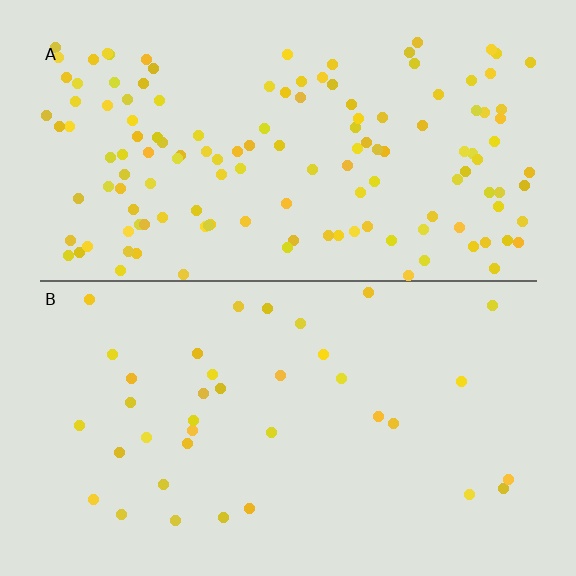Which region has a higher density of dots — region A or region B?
A (the top).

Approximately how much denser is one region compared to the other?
Approximately 3.7× — region A over region B.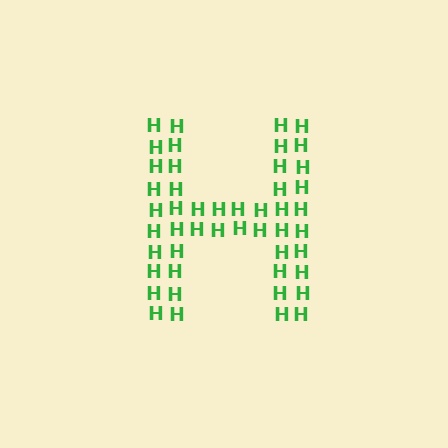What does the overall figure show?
The overall figure shows the letter H.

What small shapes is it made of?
It is made of small letter H's.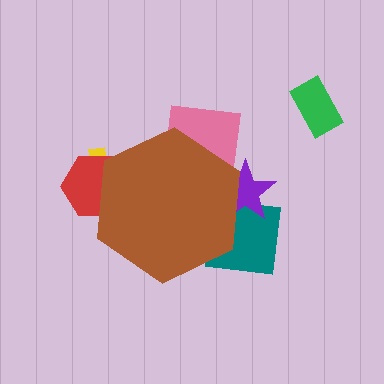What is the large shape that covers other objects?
A brown hexagon.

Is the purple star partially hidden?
Yes, the purple star is partially hidden behind the brown hexagon.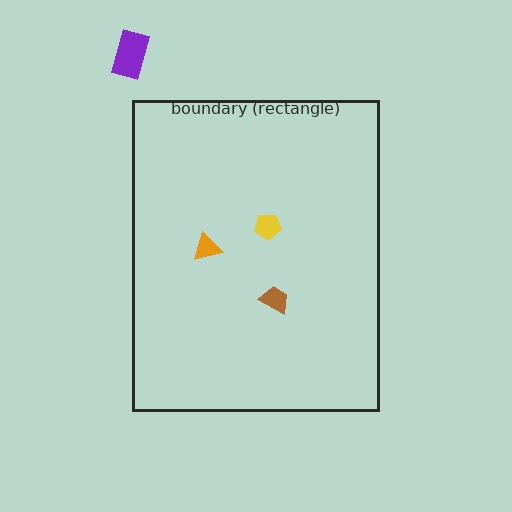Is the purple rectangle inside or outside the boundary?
Outside.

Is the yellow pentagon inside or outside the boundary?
Inside.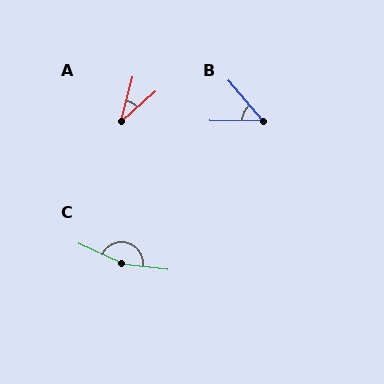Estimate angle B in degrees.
Approximately 49 degrees.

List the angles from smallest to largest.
A (34°), B (49°), C (162°).